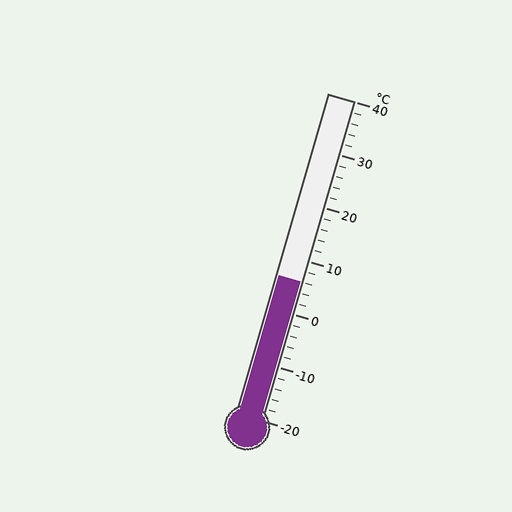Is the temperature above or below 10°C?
The temperature is below 10°C.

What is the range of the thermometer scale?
The thermometer scale ranges from -20°C to 40°C.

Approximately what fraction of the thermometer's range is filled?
The thermometer is filled to approximately 45% of its range.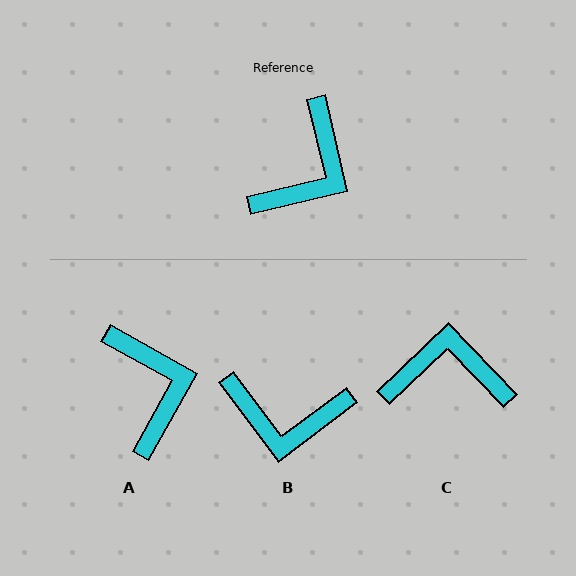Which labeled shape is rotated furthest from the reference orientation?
C, about 121 degrees away.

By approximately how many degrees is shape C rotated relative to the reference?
Approximately 121 degrees counter-clockwise.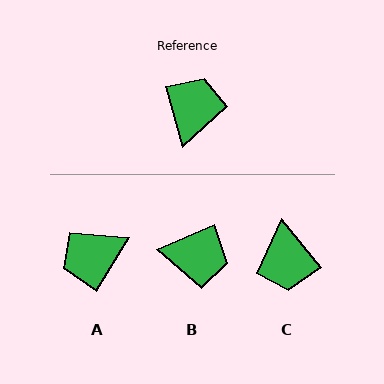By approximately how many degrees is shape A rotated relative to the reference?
Approximately 133 degrees counter-clockwise.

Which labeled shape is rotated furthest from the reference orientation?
C, about 157 degrees away.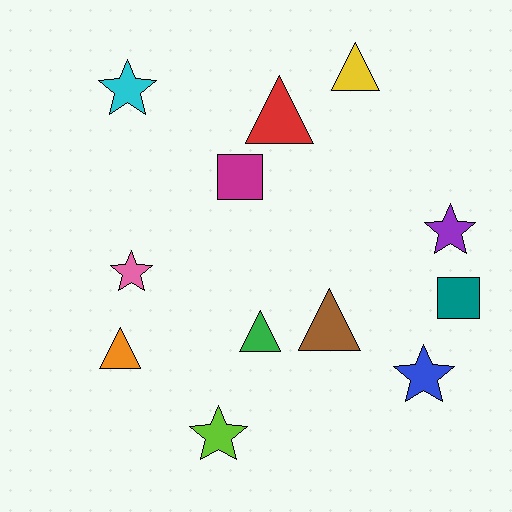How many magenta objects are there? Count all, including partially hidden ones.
There is 1 magenta object.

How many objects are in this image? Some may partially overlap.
There are 12 objects.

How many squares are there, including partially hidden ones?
There are 2 squares.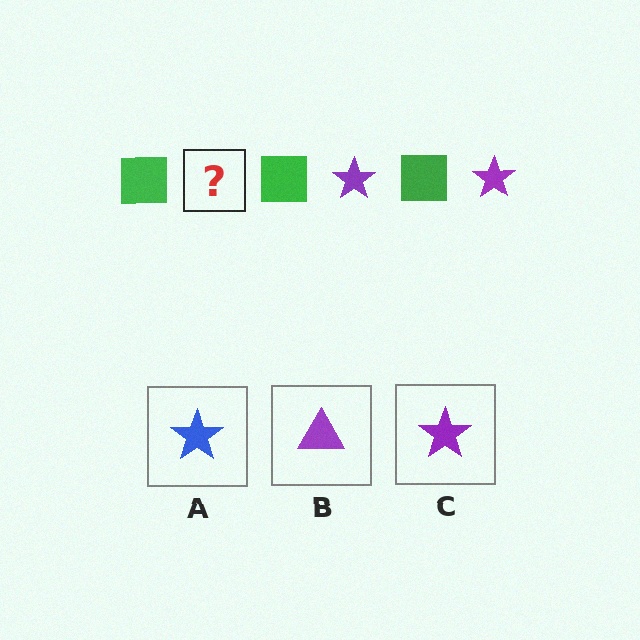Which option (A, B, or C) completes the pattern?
C.